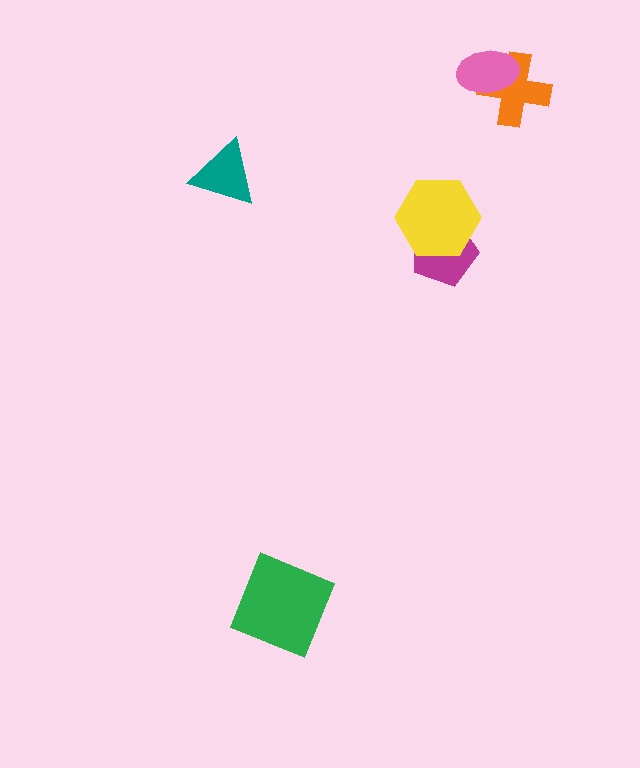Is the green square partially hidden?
No, no other shape covers it.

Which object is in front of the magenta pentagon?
The yellow hexagon is in front of the magenta pentagon.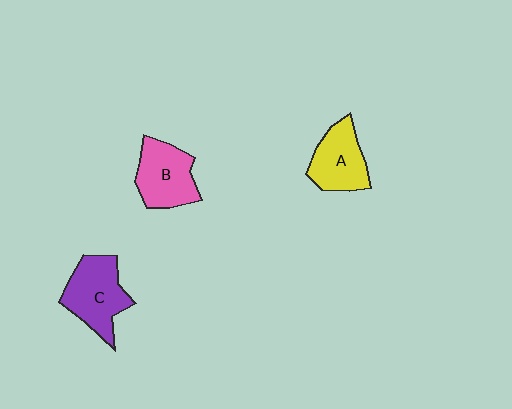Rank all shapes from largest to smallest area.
From largest to smallest: C (purple), B (pink), A (yellow).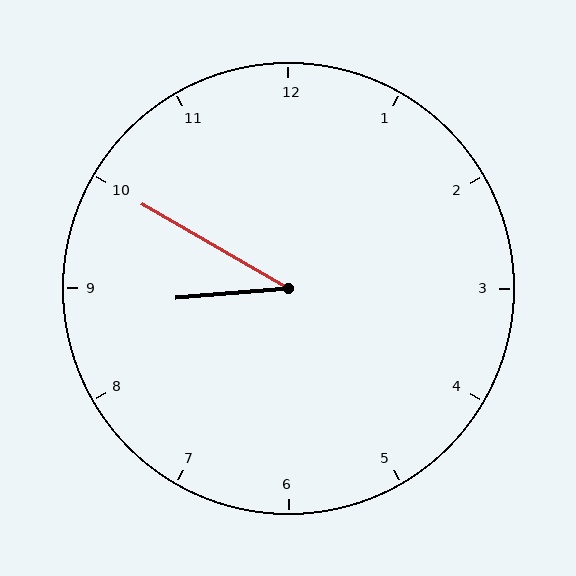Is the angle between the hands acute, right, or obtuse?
It is acute.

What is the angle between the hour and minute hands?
Approximately 35 degrees.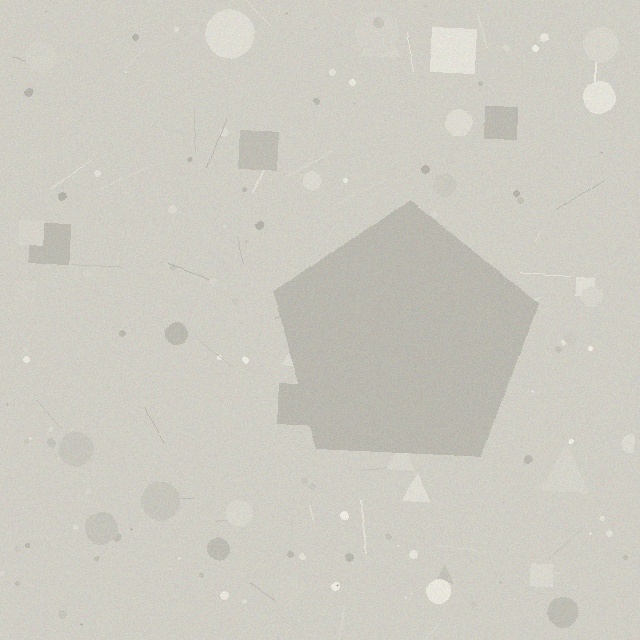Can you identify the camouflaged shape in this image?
The camouflaged shape is a pentagon.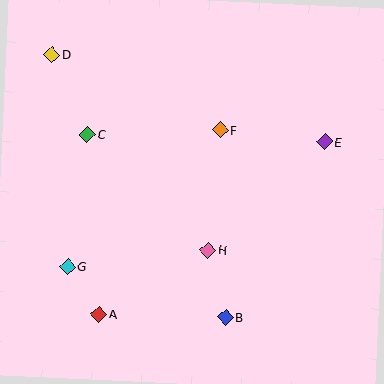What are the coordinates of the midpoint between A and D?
The midpoint between A and D is at (75, 184).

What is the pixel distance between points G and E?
The distance between G and E is 286 pixels.